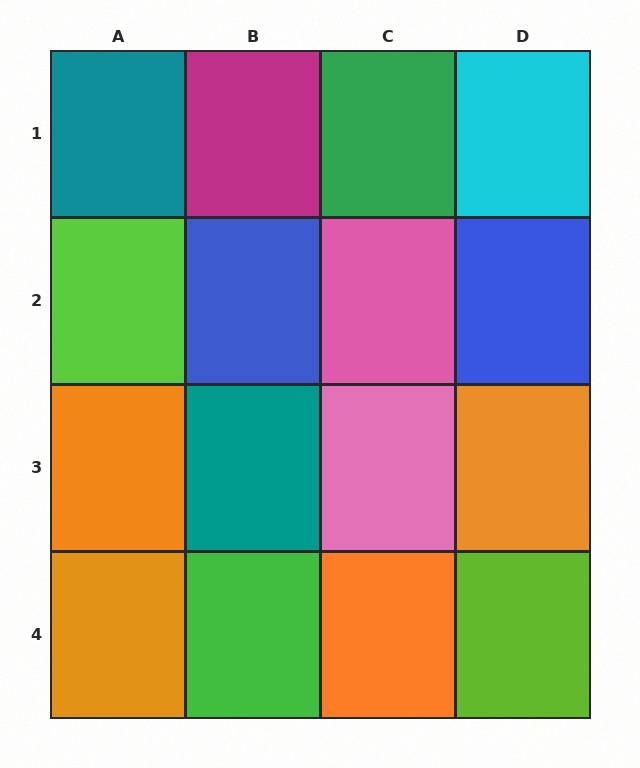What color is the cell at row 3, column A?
Orange.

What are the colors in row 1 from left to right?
Teal, magenta, green, cyan.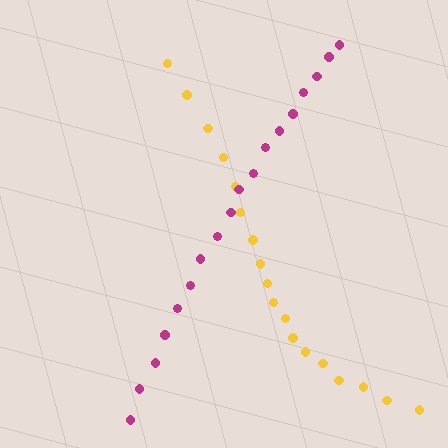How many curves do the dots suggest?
There are 2 distinct paths.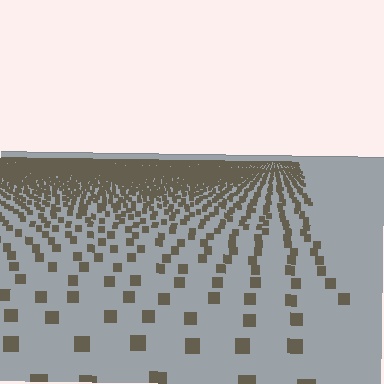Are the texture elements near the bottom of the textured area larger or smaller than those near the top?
Larger. Near the bottom, elements are closer to the viewer and appear at a bigger on-screen size.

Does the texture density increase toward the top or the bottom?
Density increases toward the top.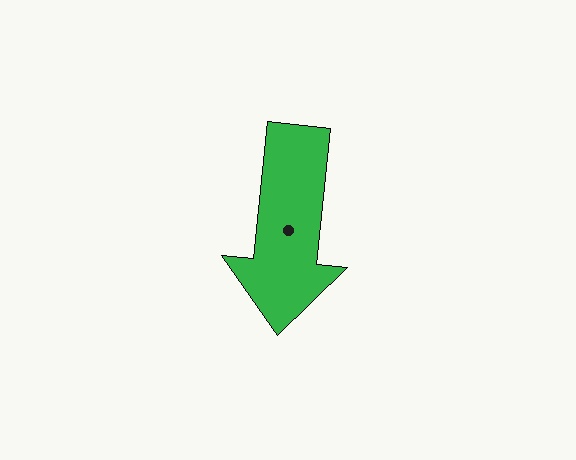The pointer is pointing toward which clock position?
Roughly 6 o'clock.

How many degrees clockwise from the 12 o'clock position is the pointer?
Approximately 186 degrees.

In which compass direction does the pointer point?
South.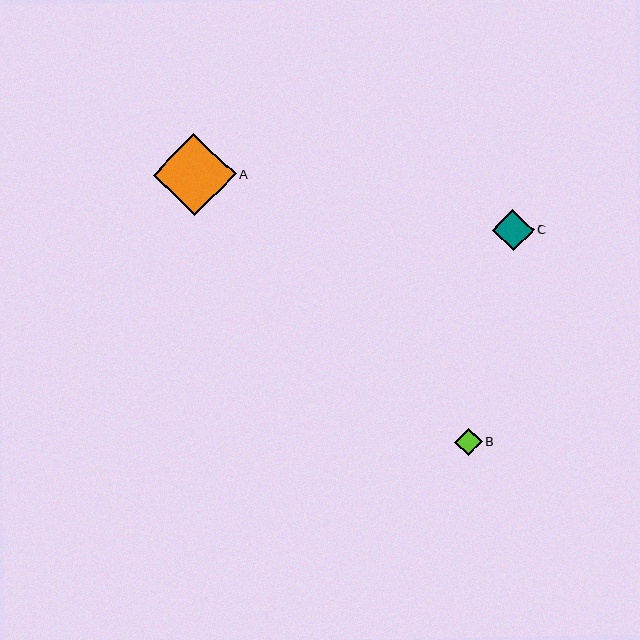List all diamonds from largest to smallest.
From largest to smallest: A, C, B.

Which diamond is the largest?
Diamond A is the largest with a size of approximately 82 pixels.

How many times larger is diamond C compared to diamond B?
Diamond C is approximately 1.5 times the size of diamond B.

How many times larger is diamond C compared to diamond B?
Diamond C is approximately 1.5 times the size of diamond B.